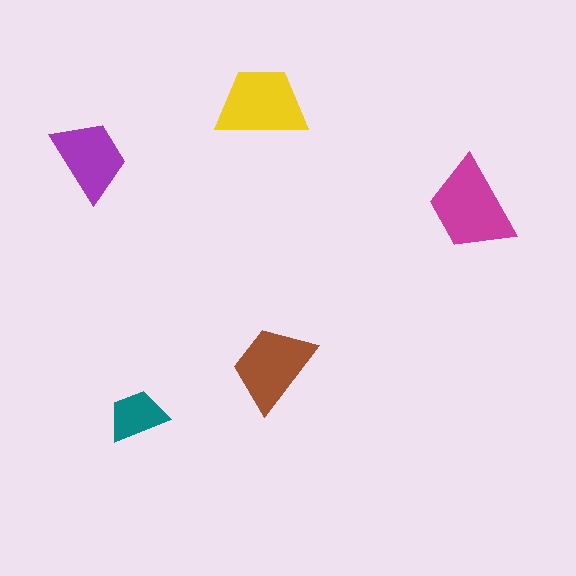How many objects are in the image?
There are 5 objects in the image.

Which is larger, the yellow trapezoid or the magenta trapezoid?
The magenta one.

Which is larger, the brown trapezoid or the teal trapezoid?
The brown one.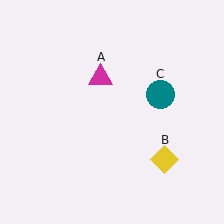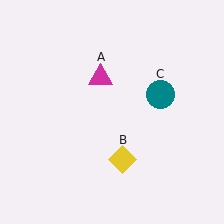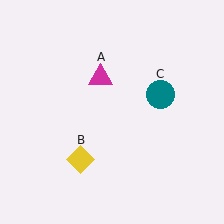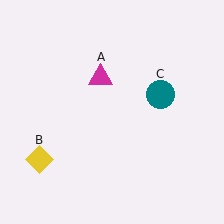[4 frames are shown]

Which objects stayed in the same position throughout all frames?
Magenta triangle (object A) and teal circle (object C) remained stationary.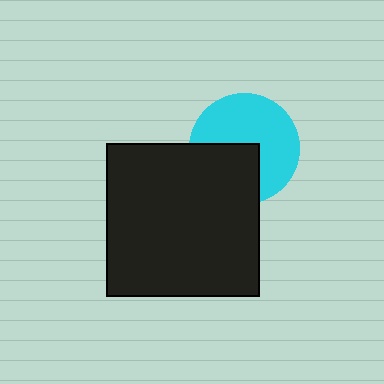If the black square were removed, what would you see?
You would see the complete cyan circle.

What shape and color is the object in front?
The object in front is a black square.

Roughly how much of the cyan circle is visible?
About half of it is visible (roughly 63%).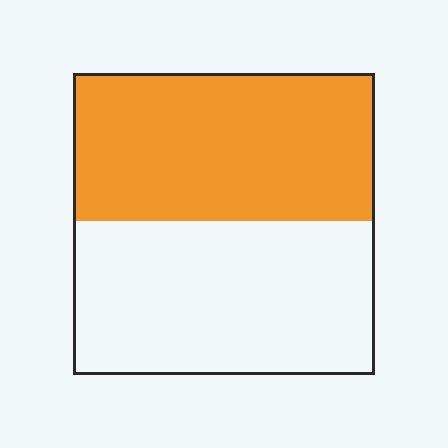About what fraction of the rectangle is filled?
About one half (1/2).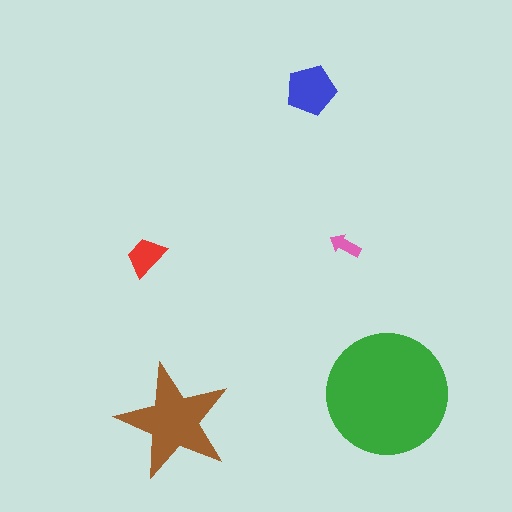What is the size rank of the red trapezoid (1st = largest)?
4th.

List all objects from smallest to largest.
The pink arrow, the red trapezoid, the blue pentagon, the brown star, the green circle.